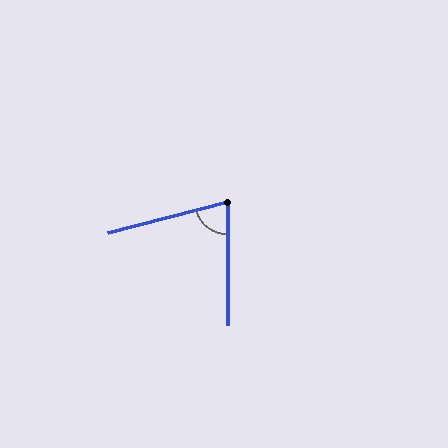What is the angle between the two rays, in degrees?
Approximately 75 degrees.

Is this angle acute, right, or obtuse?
It is acute.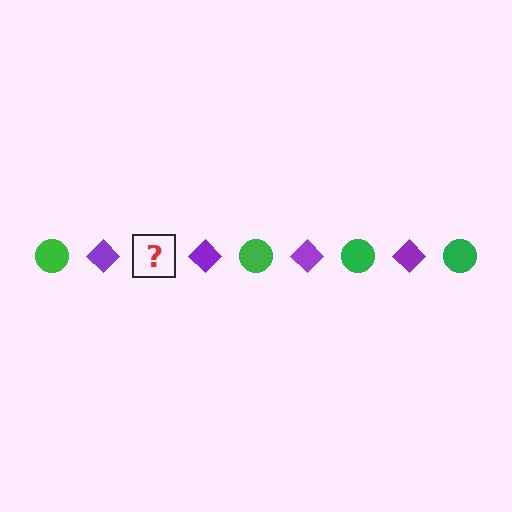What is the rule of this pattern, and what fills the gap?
The rule is that the pattern alternates between green circle and purple diamond. The gap should be filled with a green circle.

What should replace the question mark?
The question mark should be replaced with a green circle.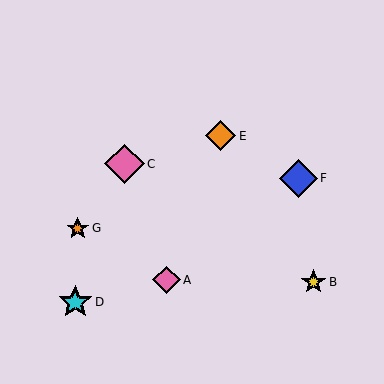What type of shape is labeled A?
Shape A is a pink diamond.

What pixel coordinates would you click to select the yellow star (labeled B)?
Click at (314, 282) to select the yellow star B.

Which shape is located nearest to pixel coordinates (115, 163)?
The pink diamond (labeled C) at (124, 164) is nearest to that location.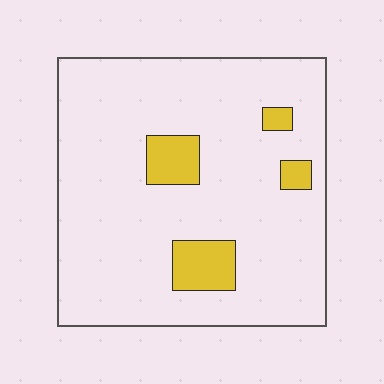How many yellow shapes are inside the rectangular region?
4.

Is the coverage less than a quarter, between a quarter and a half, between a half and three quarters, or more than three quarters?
Less than a quarter.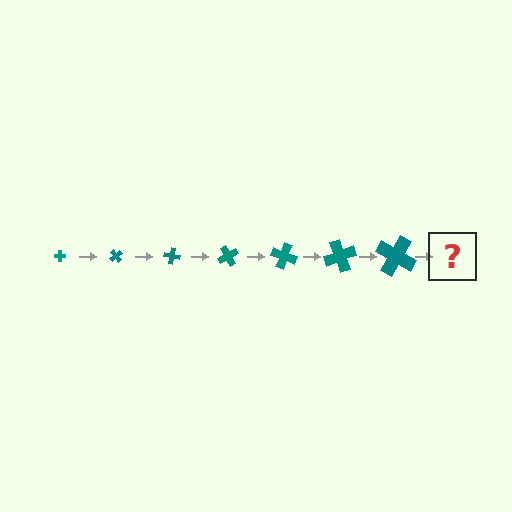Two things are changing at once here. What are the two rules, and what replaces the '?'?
The two rules are that the cross grows larger each step and it rotates 50 degrees each step. The '?' should be a cross, larger than the previous one and rotated 350 degrees from the start.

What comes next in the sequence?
The next element should be a cross, larger than the previous one and rotated 350 degrees from the start.